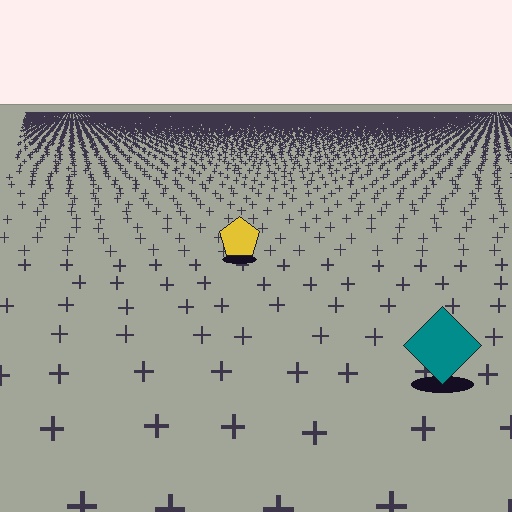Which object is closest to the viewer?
The teal diamond is closest. The texture marks near it are larger and more spread out.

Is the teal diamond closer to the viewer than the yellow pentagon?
Yes. The teal diamond is closer — you can tell from the texture gradient: the ground texture is coarser near it.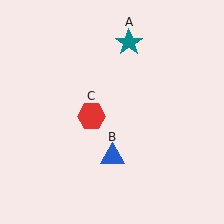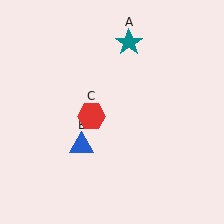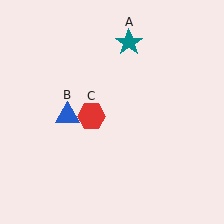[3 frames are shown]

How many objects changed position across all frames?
1 object changed position: blue triangle (object B).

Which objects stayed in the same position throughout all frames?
Teal star (object A) and red hexagon (object C) remained stationary.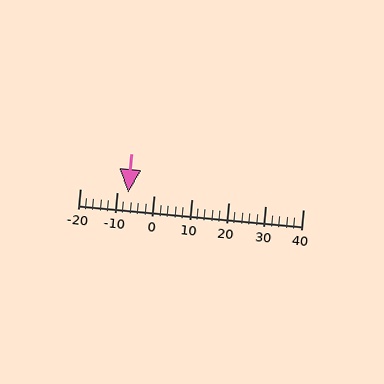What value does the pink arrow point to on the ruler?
The pink arrow points to approximately -7.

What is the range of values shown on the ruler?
The ruler shows values from -20 to 40.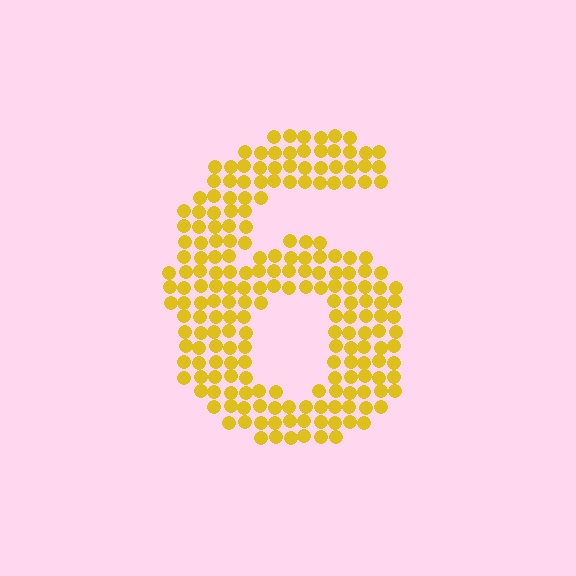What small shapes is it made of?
It is made of small circles.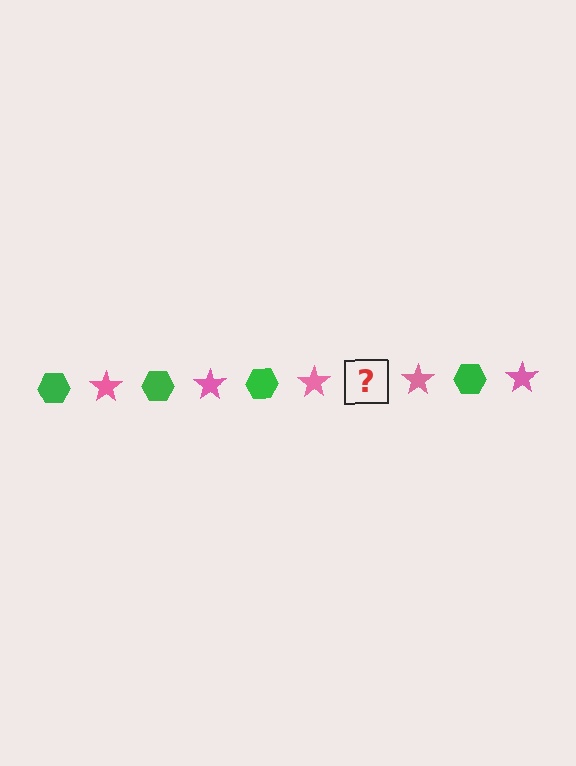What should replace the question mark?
The question mark should be replaced with a green hexagon.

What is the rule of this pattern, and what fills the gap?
The rule is that the pattern alternates between green hexagon and pink star. The gap should be filled with a green hexagon.